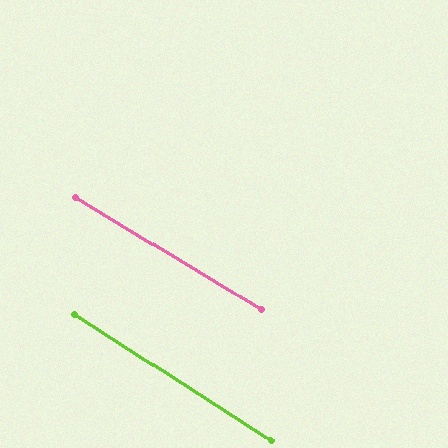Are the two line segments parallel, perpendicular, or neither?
Parallel — their directions differ by only 1.3°.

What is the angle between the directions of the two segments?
Approximately 1 degree.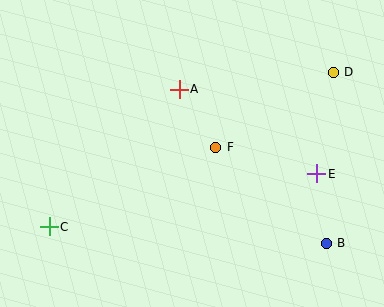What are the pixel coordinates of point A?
Point A is at (179, 89).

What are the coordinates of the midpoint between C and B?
The midpoint between C and B is at (188, 235).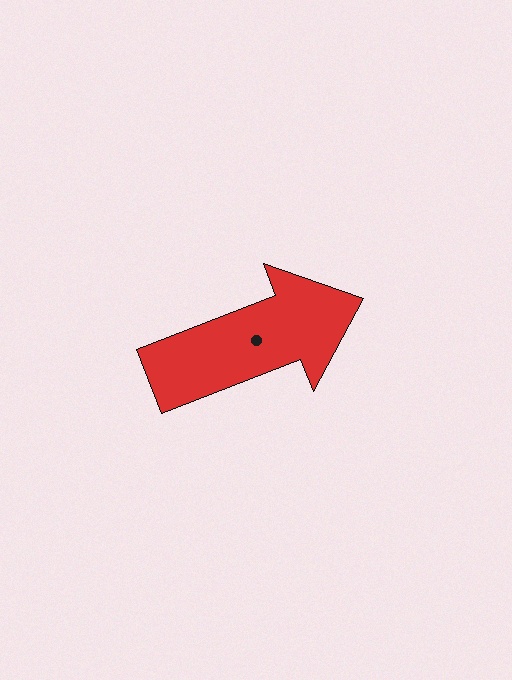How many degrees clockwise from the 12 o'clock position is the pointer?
Approximately 69 degrees.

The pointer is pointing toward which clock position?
Roughly 2 o'clock.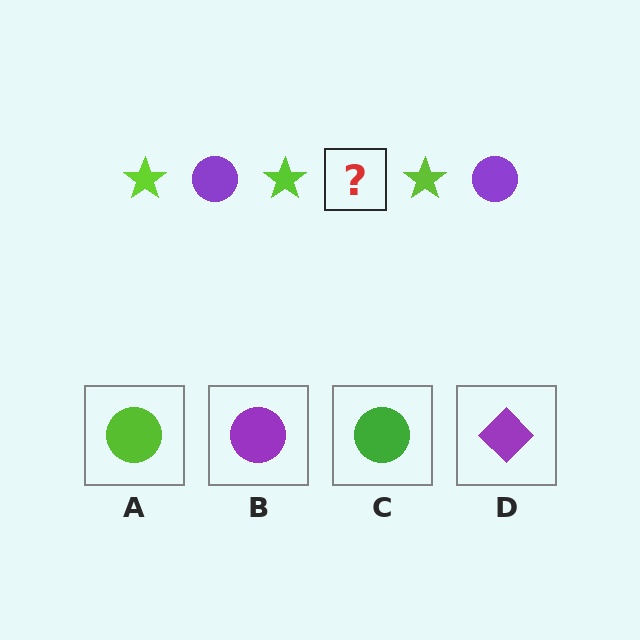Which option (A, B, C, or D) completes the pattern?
B.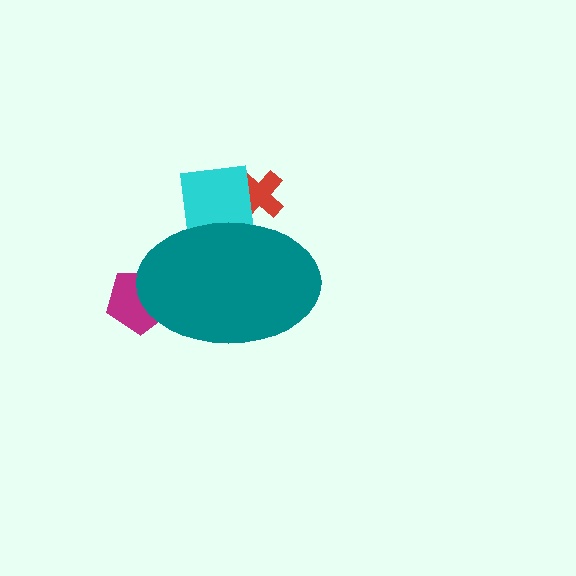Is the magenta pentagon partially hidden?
Yes, the magenta pentagon is partially hidden behind the teal ellipse.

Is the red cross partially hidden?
Yes, the red cross is partially hidden behind the teal ellipse.